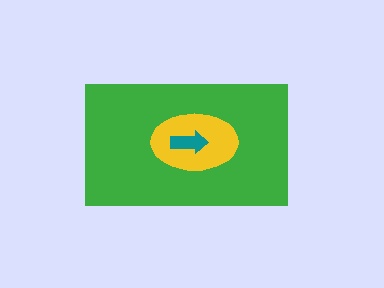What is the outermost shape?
The green rectangle.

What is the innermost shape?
The teal arrow.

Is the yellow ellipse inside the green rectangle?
Yes.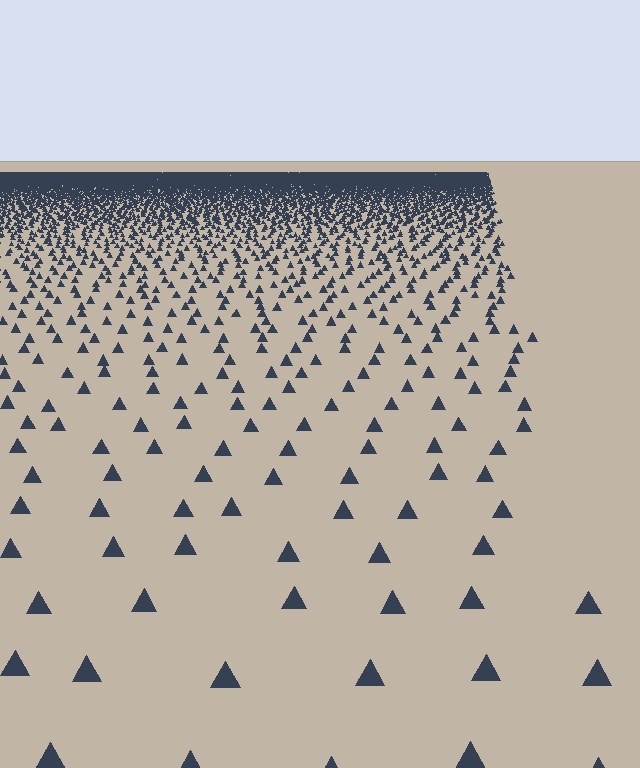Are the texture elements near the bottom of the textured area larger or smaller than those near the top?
Larger. Near the bottom, elements are closer to the viewer and appear at a bigger on-screen size.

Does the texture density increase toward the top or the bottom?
Density increases toward the top.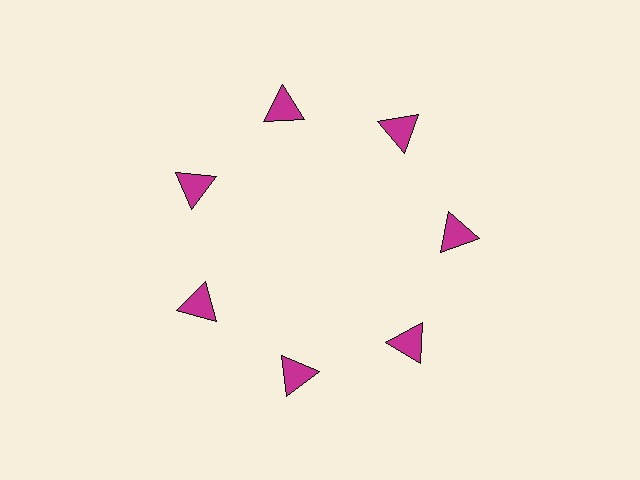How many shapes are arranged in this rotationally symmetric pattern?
There are 7 shapes, arranged in 7 groups of 1.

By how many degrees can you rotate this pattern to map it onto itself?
The pattern maps onto itself every 51 degrees of rotation.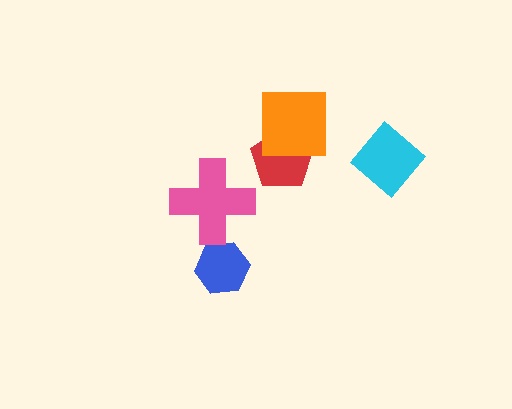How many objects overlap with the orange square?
1 object overlaps with the orange square.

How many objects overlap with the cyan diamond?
0 objects overlap with the cyan diamond.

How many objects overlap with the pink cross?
0 objects overlap with the pink cross.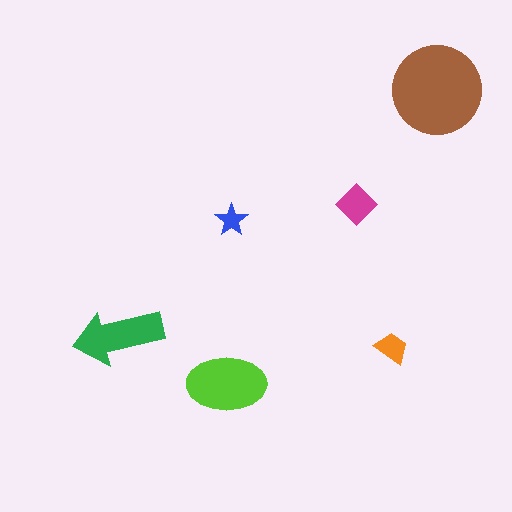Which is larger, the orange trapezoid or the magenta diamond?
The magenta diamond.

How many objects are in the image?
There are 6 objects in the image.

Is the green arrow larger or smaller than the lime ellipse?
Smaller.